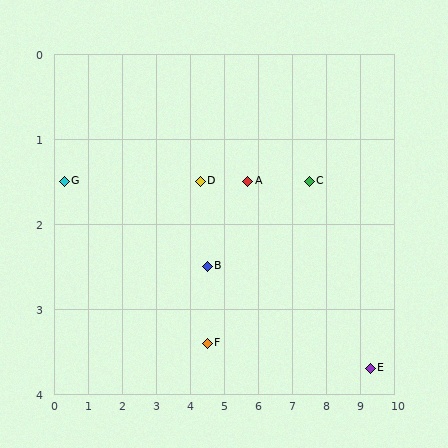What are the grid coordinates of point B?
Point B is at approximately (4.5, 2.5).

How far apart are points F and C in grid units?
Points F and C are about 3.6 grid units apart.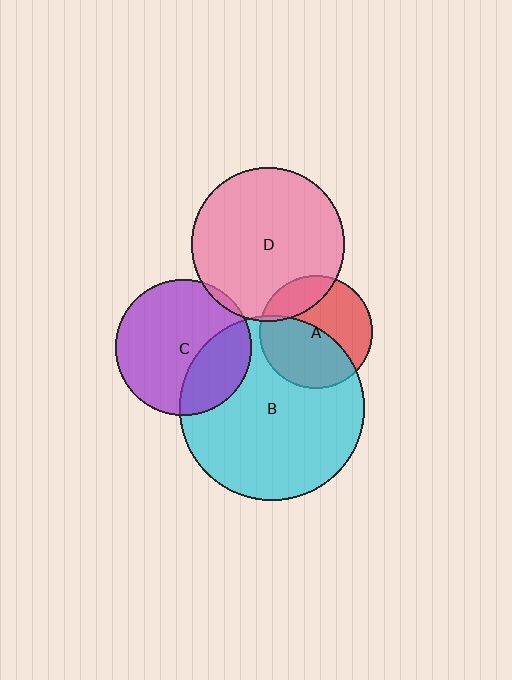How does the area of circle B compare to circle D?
Approximately 1.4 times.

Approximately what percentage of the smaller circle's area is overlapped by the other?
Approximately 5%.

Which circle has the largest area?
Circle B (cyan).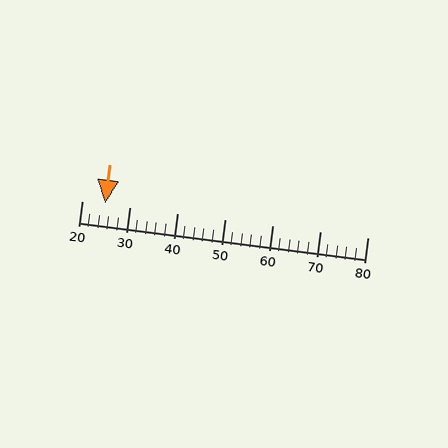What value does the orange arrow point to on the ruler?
The orange arrow points to approximately 25.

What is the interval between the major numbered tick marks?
The major tick marks are spaced 10 units apart.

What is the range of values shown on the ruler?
The ruler shows values from 20 to 80.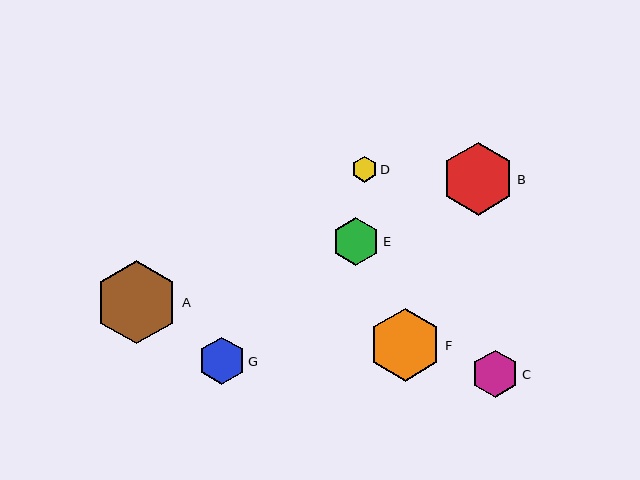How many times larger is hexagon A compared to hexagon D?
Hexagon A is approximately 3.3 times the size of hexagon D.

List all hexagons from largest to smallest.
From largest to smallest: A, F, B, E, C, G, D.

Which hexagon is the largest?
Hexagon A is the largest with a size of approximately 84 pixels.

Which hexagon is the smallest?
Hexagon D is the smallest with a size of approximately 26 pixels.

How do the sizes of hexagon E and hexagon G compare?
Hexagon E and hexagon G are approximately the same size.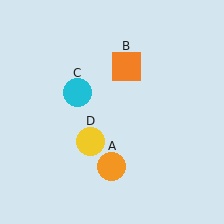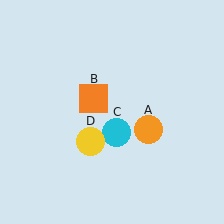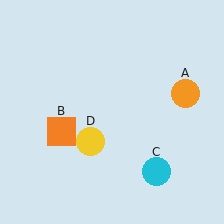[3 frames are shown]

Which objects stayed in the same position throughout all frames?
Yellow circle (object D) remained stationary.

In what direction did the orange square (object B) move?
The orange square (object B) moved down and to the left.